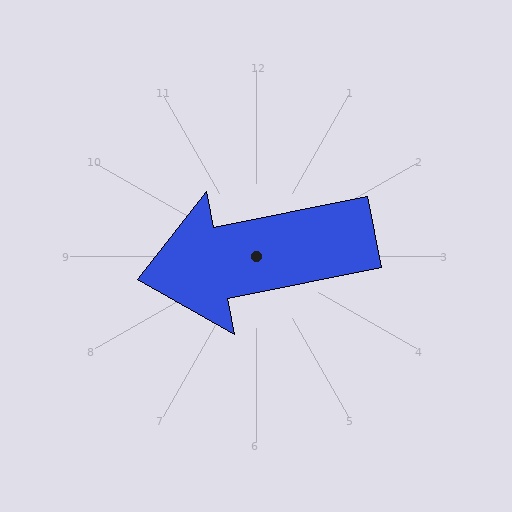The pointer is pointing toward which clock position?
Roughly 9 o'clock.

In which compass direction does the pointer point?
West.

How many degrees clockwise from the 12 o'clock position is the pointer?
Approximately 259 degrees.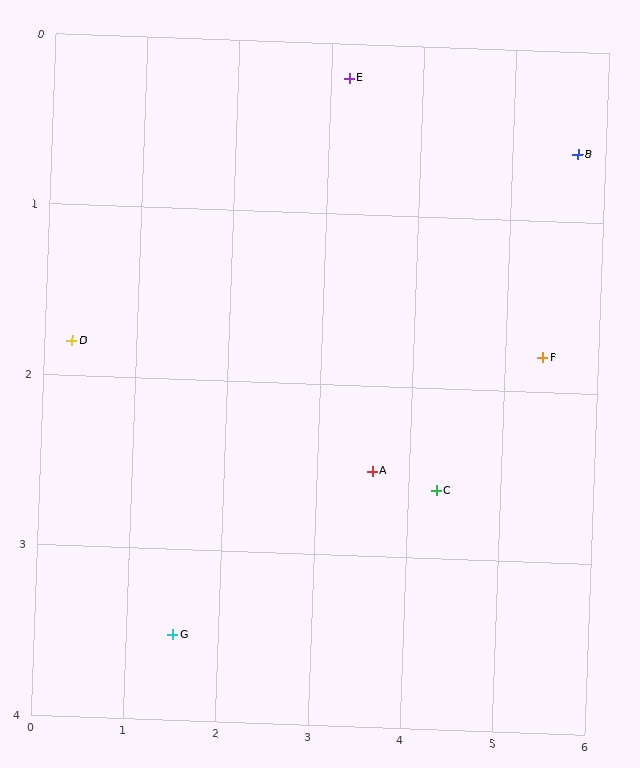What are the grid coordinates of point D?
Point D is at approximately (0.3, 1.8).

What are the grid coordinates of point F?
Point F is at approximately (5.4, 1.8).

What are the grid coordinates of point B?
Point B is at approximately (5.7, 0.6).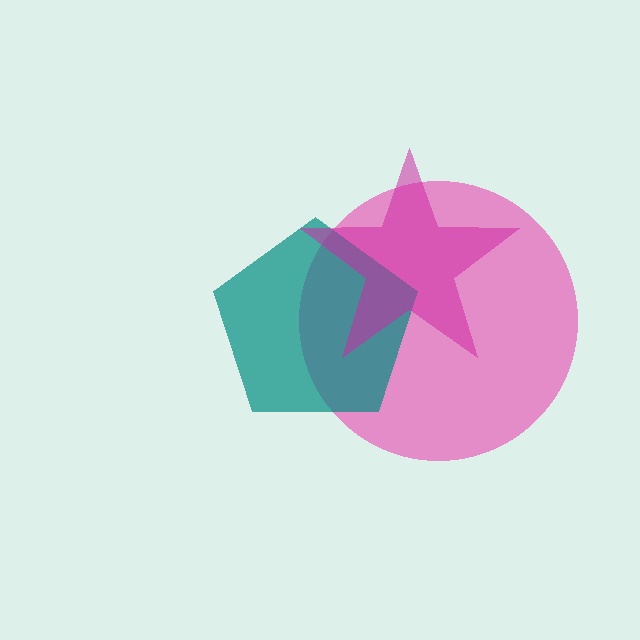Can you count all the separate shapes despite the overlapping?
Yes, there are 3 separate shapes.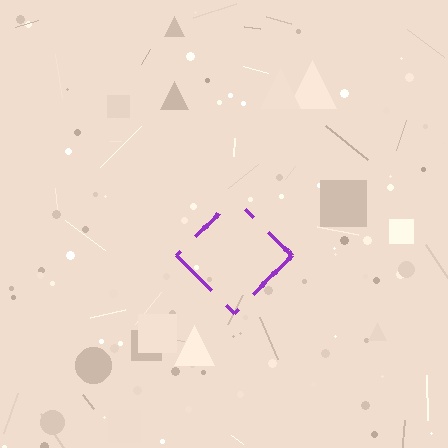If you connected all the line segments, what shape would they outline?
They would outline a diamond.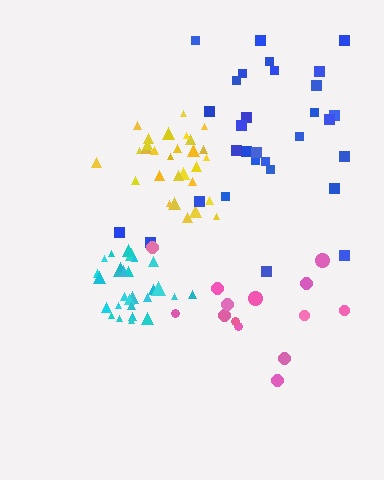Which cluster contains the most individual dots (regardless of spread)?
Blue (30).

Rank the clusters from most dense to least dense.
cyan, yellow, blue, pink.